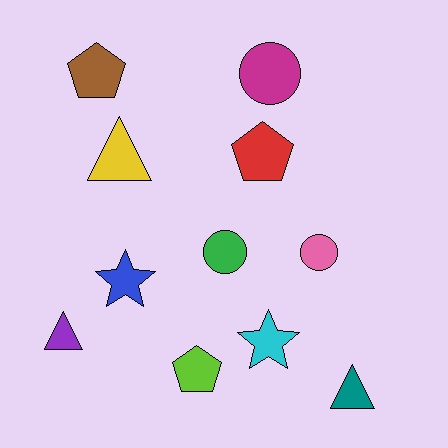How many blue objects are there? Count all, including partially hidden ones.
There is 1 blue object.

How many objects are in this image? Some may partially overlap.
There are 11 objects.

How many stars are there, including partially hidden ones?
There are 2 stars.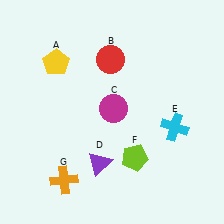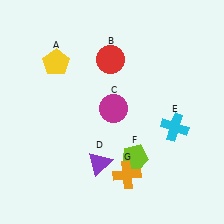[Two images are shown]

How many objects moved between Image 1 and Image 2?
1 object moved between the two images.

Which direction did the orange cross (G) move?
The orange cross (G) moved right.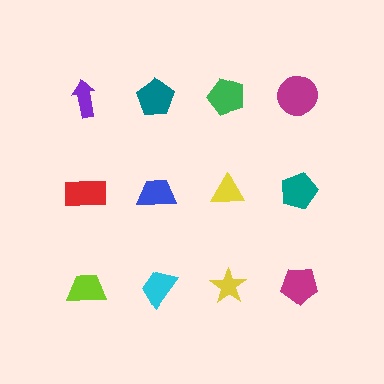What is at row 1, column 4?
A magenta circle.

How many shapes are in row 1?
4 shapes.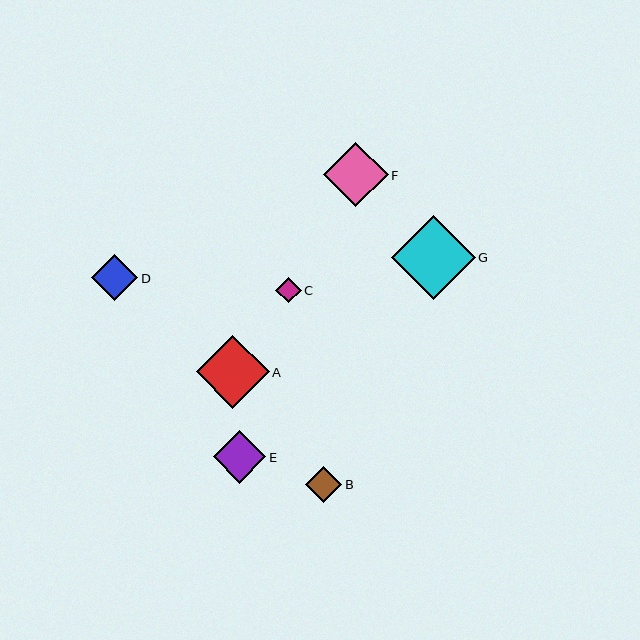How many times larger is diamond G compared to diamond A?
Diamond G is approximately 1.1 times the size of diamond A.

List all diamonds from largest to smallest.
From largest to smallest: G, A, F, E, D, B, C.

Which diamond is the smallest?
Diamond C is the smallest with a size of approximately 25 pixels.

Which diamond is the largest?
Diamond G is the largest with a size of approximately 84 pixels.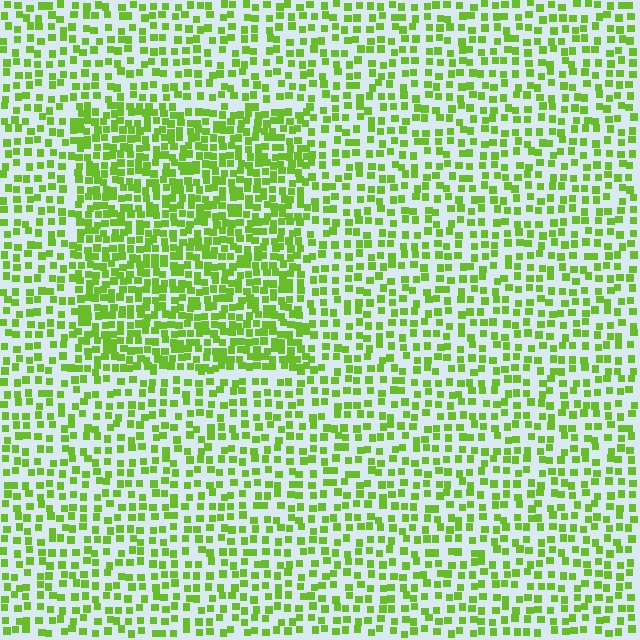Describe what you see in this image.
The image contains small lime elements arranged at two different densities. A rectangle-shaped region is visible where the elements are more densely packed than the surrounding area.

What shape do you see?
I see a rectangle.